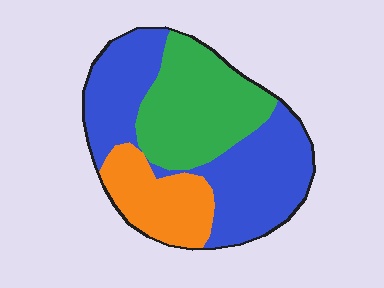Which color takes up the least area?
Orange, at roughly 20%.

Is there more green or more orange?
Green.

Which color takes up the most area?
Blue, at roughly 45%.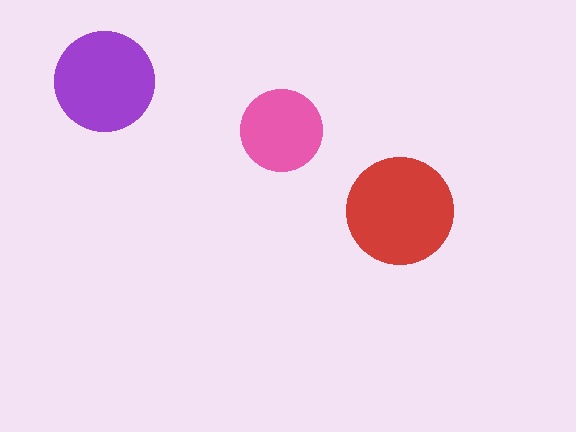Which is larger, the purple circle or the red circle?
The red one.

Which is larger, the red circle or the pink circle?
The red one.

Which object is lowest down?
The red circle is bottommost.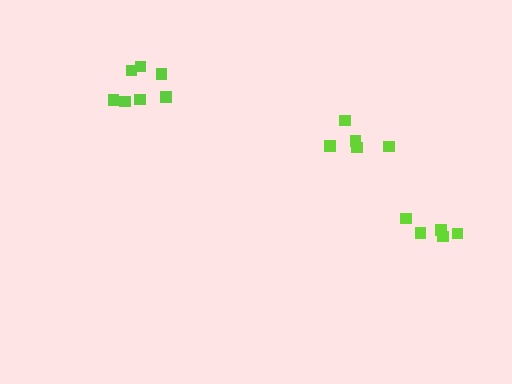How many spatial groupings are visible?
There are 3 spatial groupings.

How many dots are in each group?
Group 1: 5 dots, Group 2: 5 dots, Group 3: 7 dots (17 total).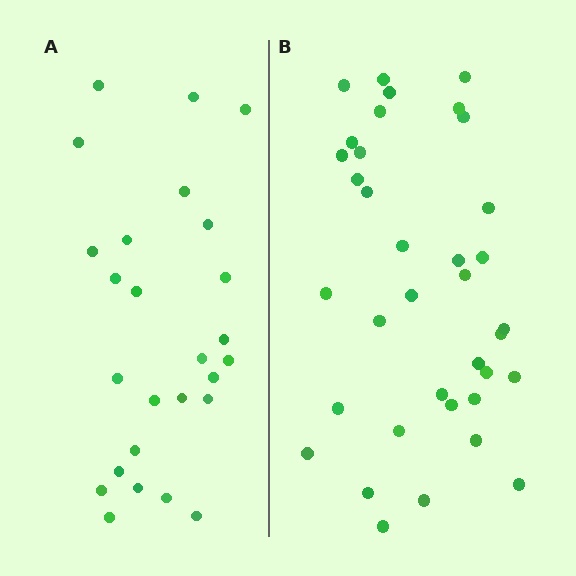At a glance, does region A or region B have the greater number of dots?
Region B (the right region) has more dots.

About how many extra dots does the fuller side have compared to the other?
Region B has roughly 10 or so more dots than region A.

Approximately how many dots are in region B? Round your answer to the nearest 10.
About 40 dots. (The exact count is 36, which rounds to 40.)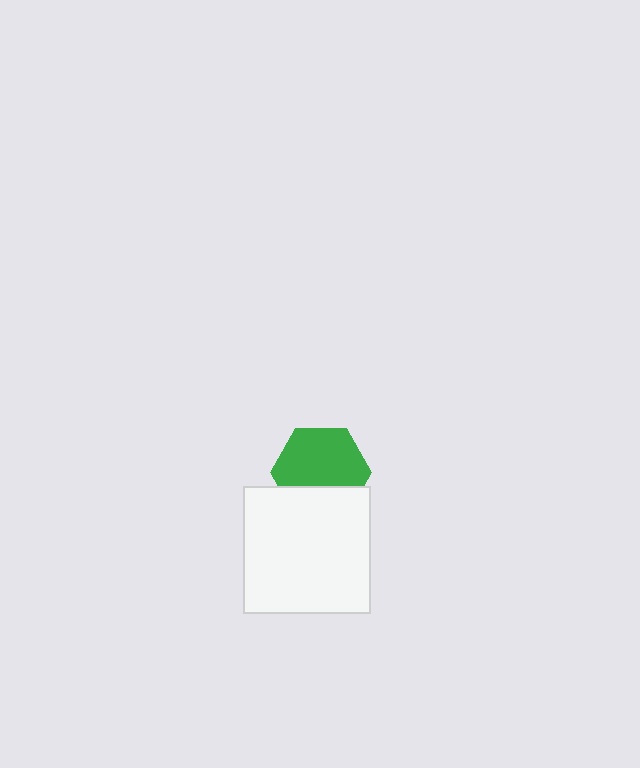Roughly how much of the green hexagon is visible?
Most of it is visible (roughly 68%).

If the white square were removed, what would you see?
You would see the complete green hexagon.